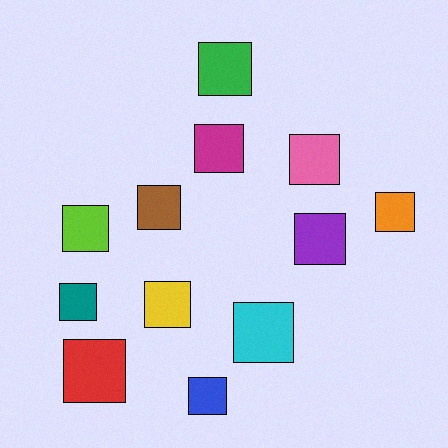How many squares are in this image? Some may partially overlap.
There are 12 squares.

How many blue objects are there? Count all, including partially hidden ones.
There is 1 blue object.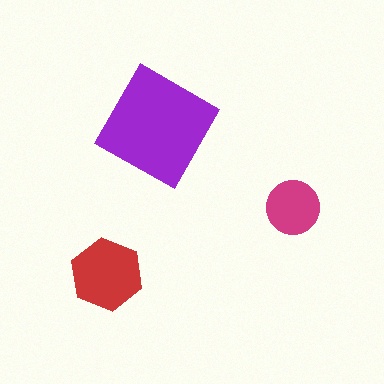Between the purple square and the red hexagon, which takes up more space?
The purple square.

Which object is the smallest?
The magenta circle.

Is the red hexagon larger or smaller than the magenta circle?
Larger.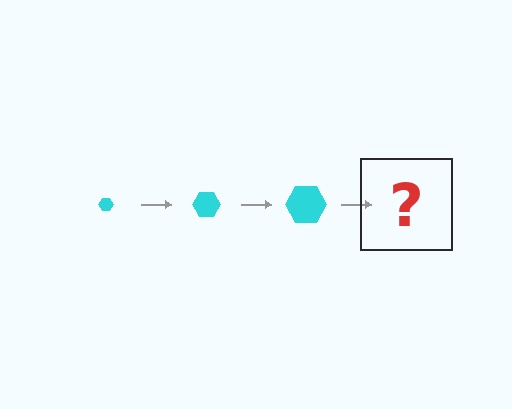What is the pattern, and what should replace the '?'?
The pattern is that the hexagon gets progressively larger each step. The '?' should be a cyan hexagon, larger than the previous one.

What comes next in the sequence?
The next element should be a cyan hexagon, larger than the previous one.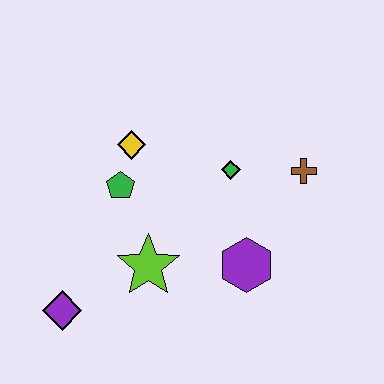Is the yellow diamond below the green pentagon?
No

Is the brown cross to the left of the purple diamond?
No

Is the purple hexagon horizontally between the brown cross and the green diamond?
Yes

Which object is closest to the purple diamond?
The lime star is closest to the purple diamond.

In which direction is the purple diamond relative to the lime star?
The purple diamond is to the left of the lime star.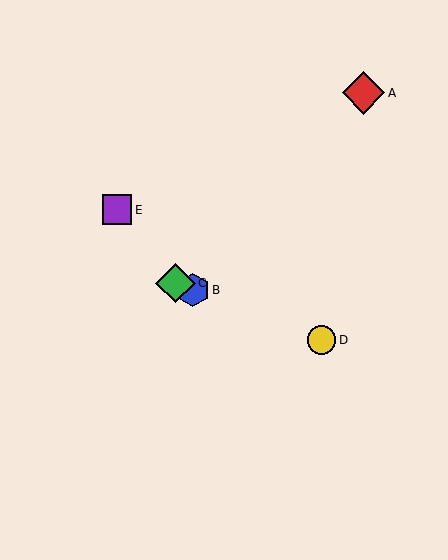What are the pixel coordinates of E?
Object E is at (117, 210).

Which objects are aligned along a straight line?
Objects B, C, D are aligned along a straight line.